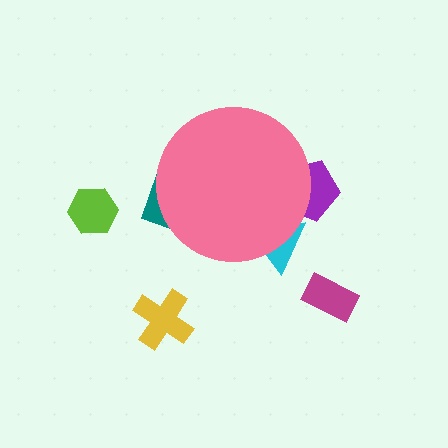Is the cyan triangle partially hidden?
Yes, the cyan triangle is partially hidden behind the pink circle.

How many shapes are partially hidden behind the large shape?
3 shapes are partially hidden.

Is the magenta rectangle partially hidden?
No, the magenta rectangle is fully visible.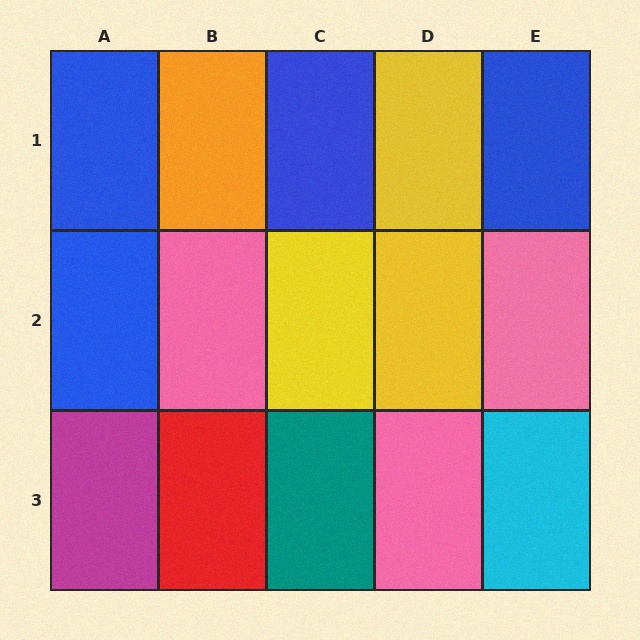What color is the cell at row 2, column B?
Pink.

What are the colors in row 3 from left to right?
Magenta, red, teal, pink, cyan.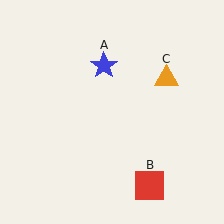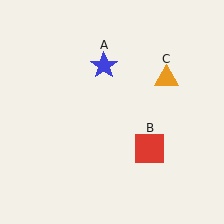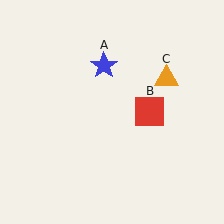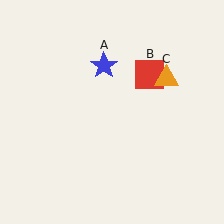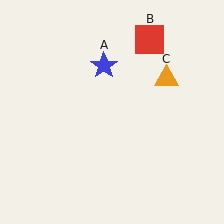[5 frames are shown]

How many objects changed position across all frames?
1 object changed position: red square (object B).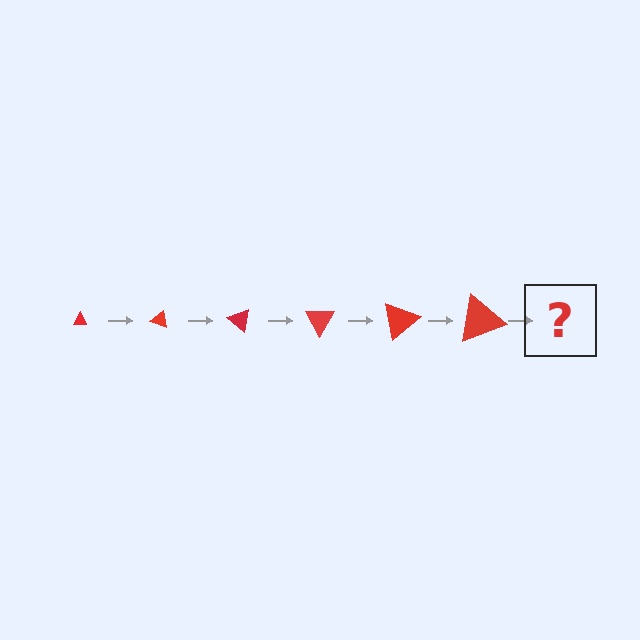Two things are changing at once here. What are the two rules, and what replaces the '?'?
The two rules are that the triangle grows larger each step and it rotates 20 degrees each step. The '?' should be a triangle, larger than the previous one and rotated 120 degrees from the start.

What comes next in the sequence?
The next element should be a triangle, larger than the previous one and rotated 120 degrees from the start.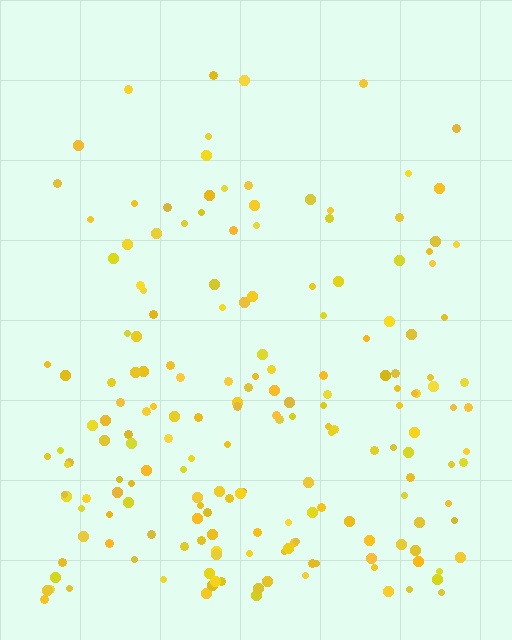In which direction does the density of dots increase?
From top to bottom, with the bottom side densest.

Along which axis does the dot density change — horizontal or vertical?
Vertical.